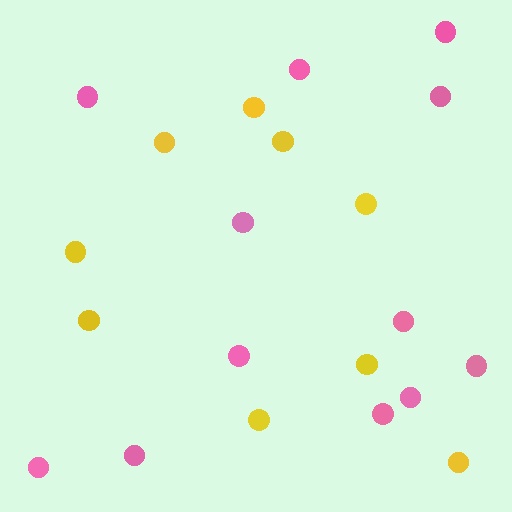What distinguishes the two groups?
There are 2 groups: one group of pink circles (12) and one group of yellow circles (9).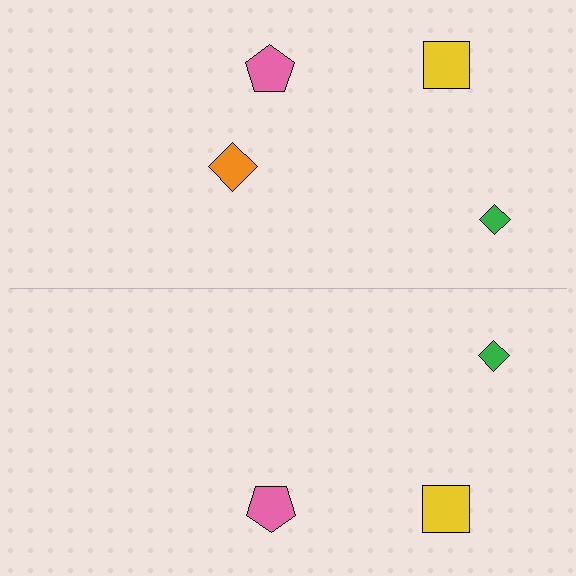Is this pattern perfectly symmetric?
No, the pattern is not perfectly symmetric. A orange diamond is missing from the bottom side.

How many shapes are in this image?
There are 7 shapes in this image.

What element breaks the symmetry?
A orange diamond is missing from the bottom side.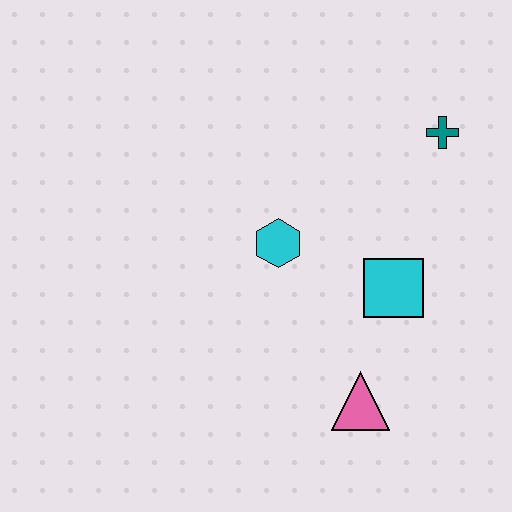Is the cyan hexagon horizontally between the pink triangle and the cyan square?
No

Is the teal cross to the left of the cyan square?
No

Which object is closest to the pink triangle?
The cyan square is closest to the pink triangle.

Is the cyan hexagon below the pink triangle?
No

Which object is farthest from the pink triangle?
The teal cross is farthest from the pink triangle.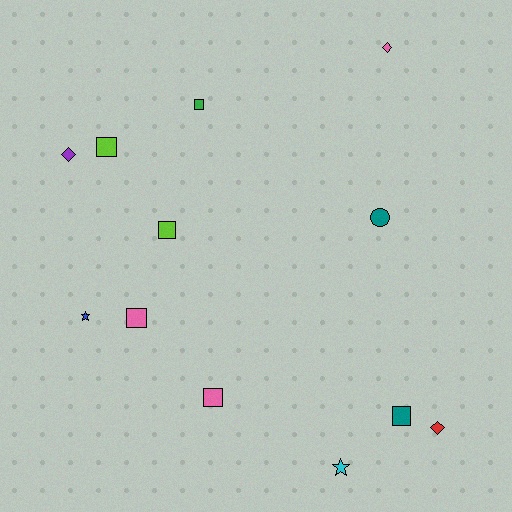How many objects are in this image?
There are 12 objects.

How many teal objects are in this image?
There are 2 teal objects.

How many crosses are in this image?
There are no crosses.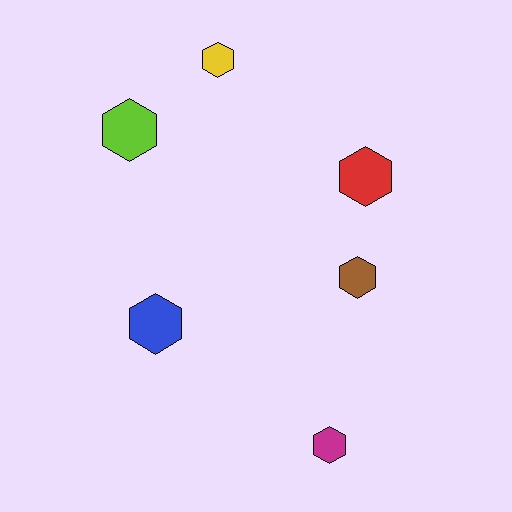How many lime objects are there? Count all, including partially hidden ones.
There is 1 lime object.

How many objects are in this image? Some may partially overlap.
There are 6 objects.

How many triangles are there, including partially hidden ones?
There are no triangles.